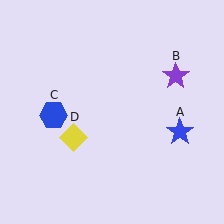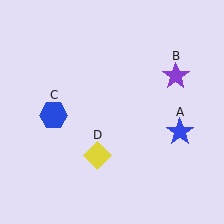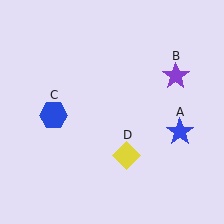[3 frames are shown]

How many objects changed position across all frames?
1 object changed position: yellow diamond (object D).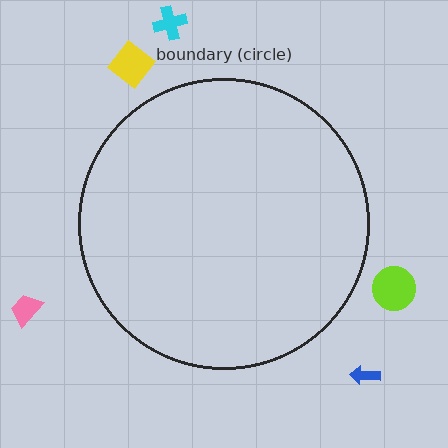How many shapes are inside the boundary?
0 inside, 5 outside.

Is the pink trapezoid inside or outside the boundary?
Outside.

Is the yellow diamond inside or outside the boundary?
Outside.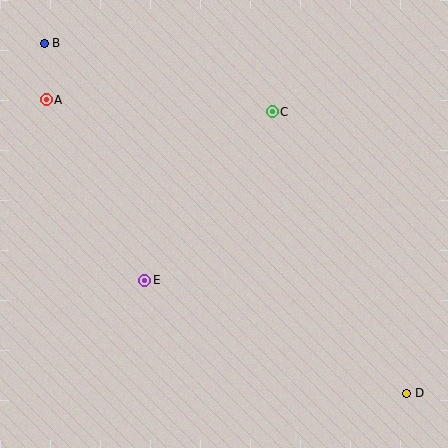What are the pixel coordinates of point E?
Point E is at (145, 280).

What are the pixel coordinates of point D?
Point D is at (407, 393).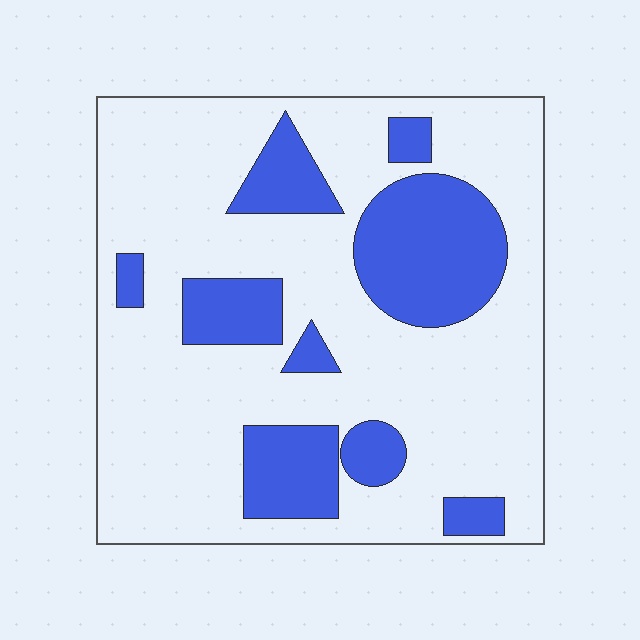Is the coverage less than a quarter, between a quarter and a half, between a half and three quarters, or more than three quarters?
Between a quarter and a half.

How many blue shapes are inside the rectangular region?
9.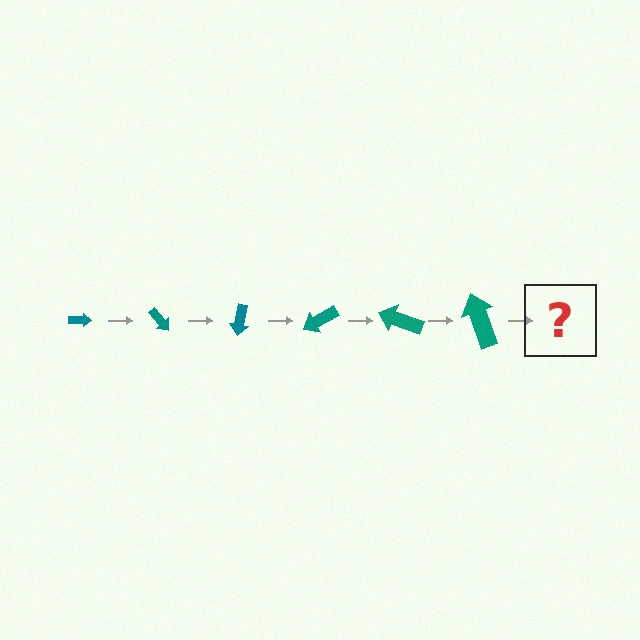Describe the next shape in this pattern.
It should be an arrow, larger than the previous one and rotated 300 degrees from the start.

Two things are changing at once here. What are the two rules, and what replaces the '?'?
The two rules are that the arrow grows larger each step and it rotates 50 degrees each step. The '?' should be an arrow, larger than the previous one and rotated 300 degrees from the start.